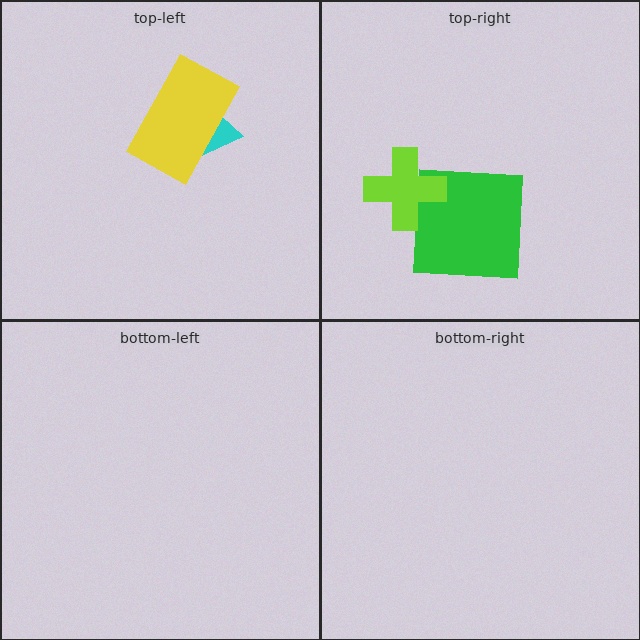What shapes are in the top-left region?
The cyan trapezoid, the yellow rectangle.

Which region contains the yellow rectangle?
The top-left region.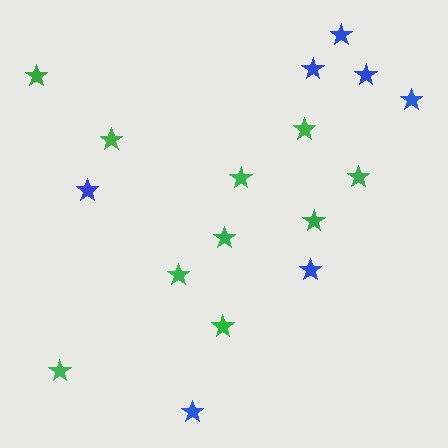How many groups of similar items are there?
There are 2 groups: one group of green stars (10) and one group of blue stars (7).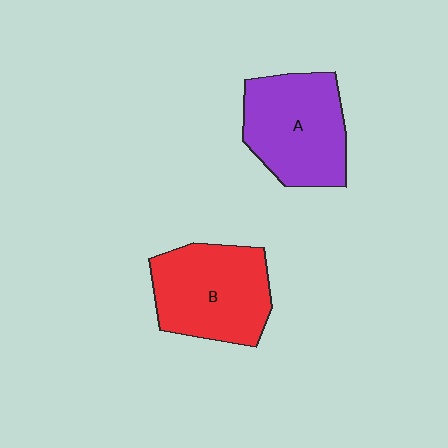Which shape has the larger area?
Shape B (red).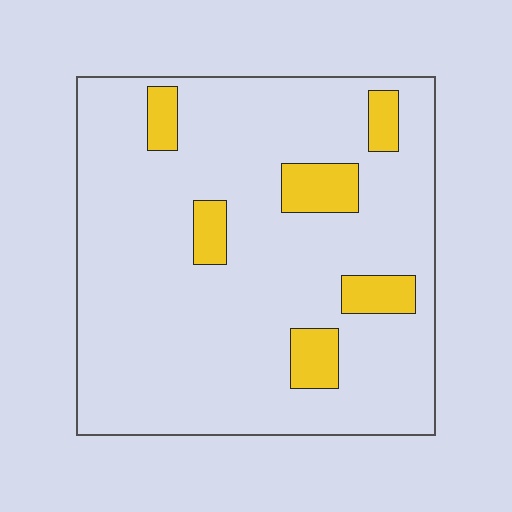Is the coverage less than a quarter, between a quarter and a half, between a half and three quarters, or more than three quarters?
Less than a quarter.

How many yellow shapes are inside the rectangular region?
6.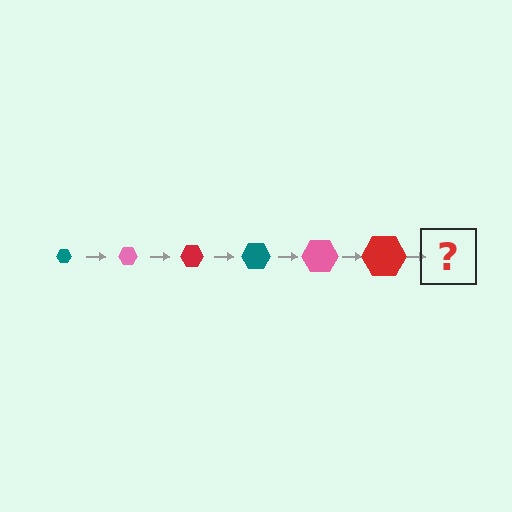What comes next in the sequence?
The next element should be a teal hexagon, larger than the previous one.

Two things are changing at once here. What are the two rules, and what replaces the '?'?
The two rules are that the hexagon grows larger each step and the color cycles through teal, pink, and red. The '?' should be a teal hexagon, larger than the previous one.